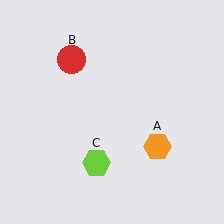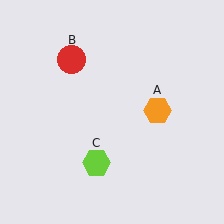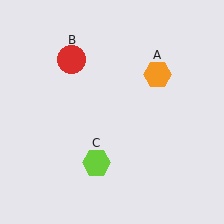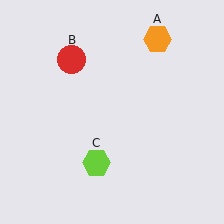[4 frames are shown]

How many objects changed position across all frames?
1 object changed position: orange hexagon (object A).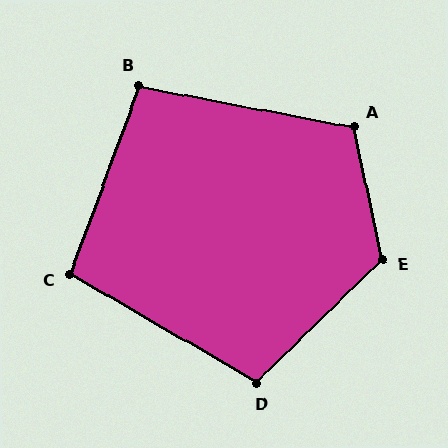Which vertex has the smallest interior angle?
B, at approximately 99 degrees.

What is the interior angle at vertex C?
Approximately 100 degrees (obtuse).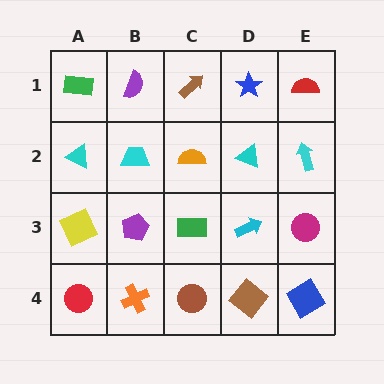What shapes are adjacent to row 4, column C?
A green rectangle (row 3, column C), an orange cross (row 4, column B), a brown diamond (row 4, column D).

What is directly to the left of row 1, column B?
A green rectangle.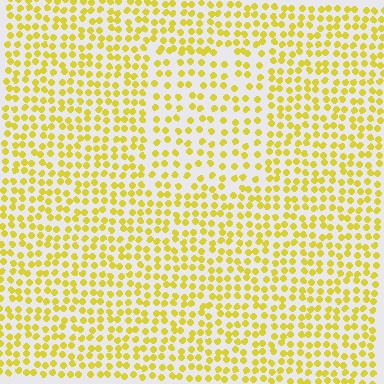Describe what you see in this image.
The image contains small yellow elements arranged at two different densities. A rectangle-shaped region is visible where the elements are less densely packed than the surrounding area.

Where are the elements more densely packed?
The elements are more densely packed outside the rectangle boundary.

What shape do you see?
I see a rectangle.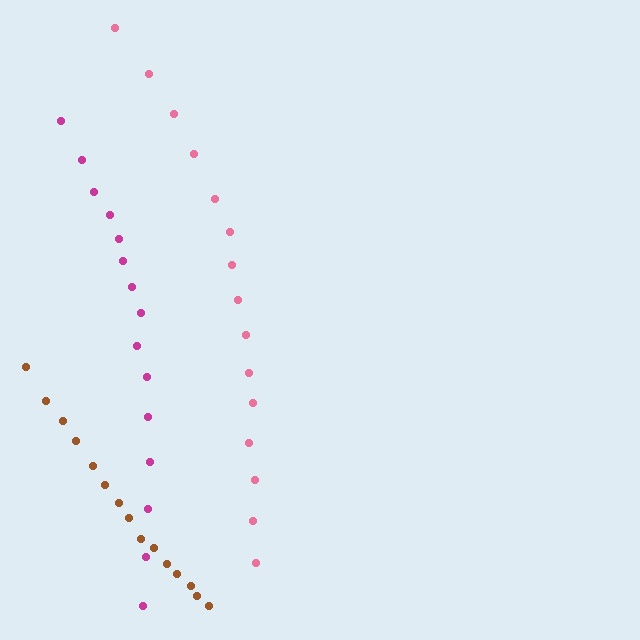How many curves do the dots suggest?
There are 3 distinct paths.